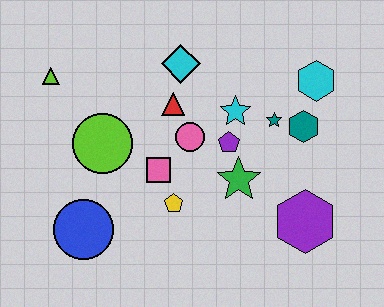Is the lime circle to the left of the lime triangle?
No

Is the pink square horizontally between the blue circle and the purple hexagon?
Yes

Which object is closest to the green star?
The purple pentagon is closest to the green star.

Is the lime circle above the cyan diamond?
No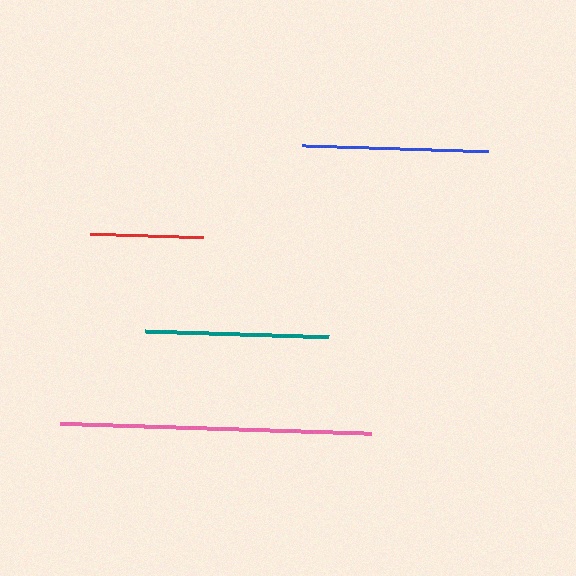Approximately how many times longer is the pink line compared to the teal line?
The pink line is approximately 1.7 times the length of the teal line.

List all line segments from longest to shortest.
From longest to shortest: pink, blue, teal, red.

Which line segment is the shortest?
The red line is the shortest at approximately 113 pixels.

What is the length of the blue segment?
The blue segment is approximately 187 pixels long.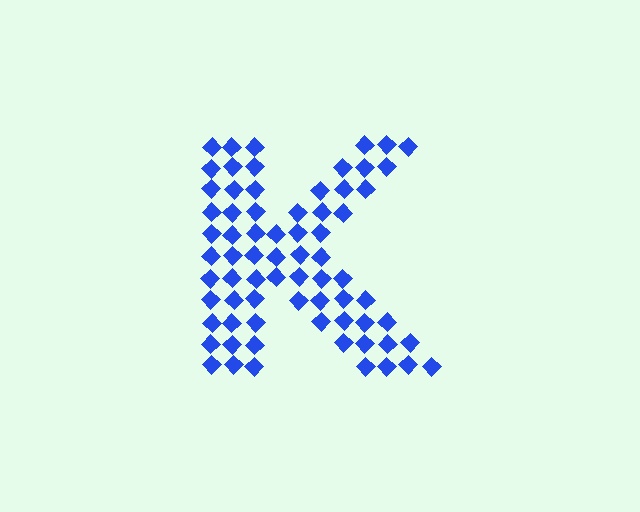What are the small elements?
The small elements are diamonds.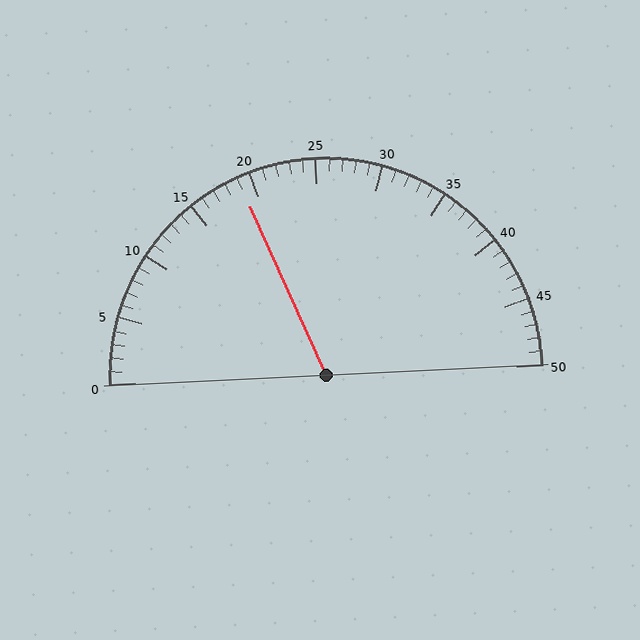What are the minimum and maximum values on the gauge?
The gauge ranges from 0 to 50.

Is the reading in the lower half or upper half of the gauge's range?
The reading is in the lower half of the range (0 to 50).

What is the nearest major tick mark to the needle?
The nearest major tick mark is 20.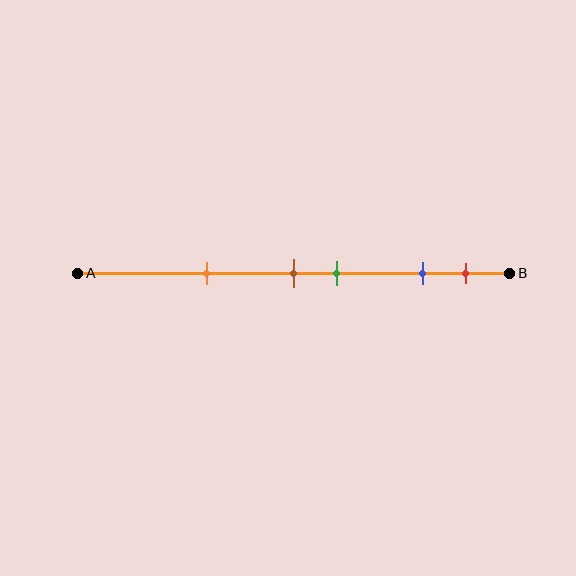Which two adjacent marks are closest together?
The brown and green marks are the closest adjacent pair.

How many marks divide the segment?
There are 5 marks dividing the segment.